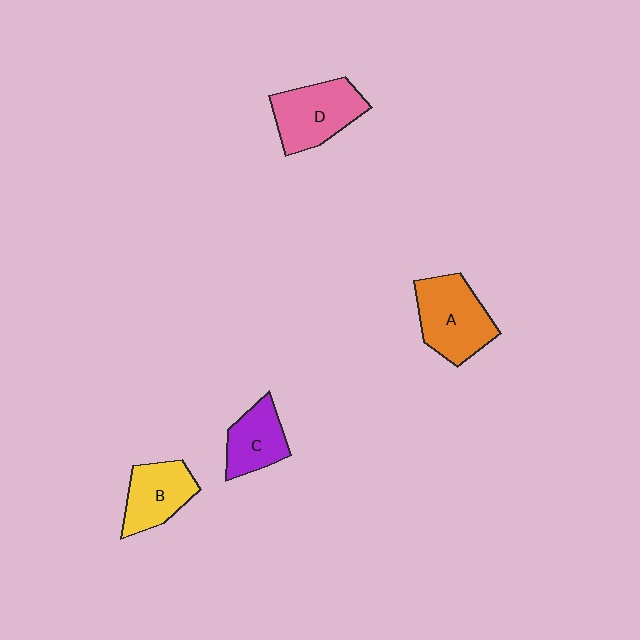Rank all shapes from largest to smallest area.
From largest to smallest: A (orange), D (pink), B (yellow), C (purple).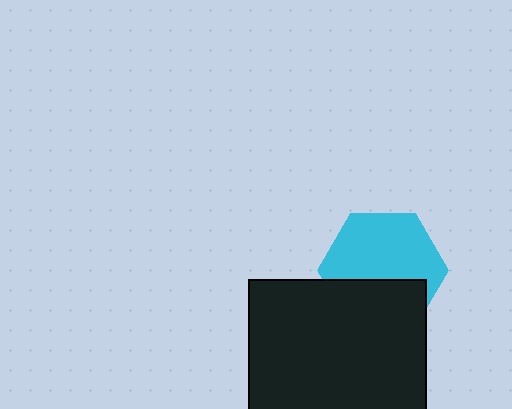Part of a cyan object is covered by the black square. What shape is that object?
It is a hexagon.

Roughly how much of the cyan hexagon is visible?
About half of it is visible (roughly 62%).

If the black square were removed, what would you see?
You would see the complete cyan hexagon.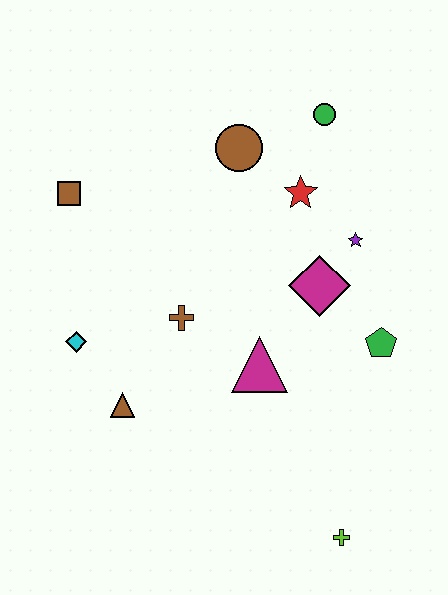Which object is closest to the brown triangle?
The cyan diamond is closest to the brown triangle.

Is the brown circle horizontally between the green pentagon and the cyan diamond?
Yes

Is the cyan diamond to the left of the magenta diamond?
Yes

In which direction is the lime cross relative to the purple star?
The lime cross is below the purple star.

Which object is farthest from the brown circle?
The lime cross is farthest from the brown circle.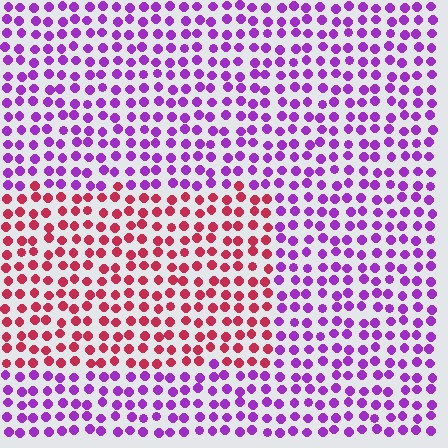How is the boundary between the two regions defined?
The boundary is defined purely by a slight shift in hue (about 60 degrees). Spacing, size, and orientation are identical on both sides.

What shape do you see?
I see a rectangle.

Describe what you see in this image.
The image is filled with small purple elements in a uniform arrangement. A rectangle-shaped region is visible where the elements are tinted to a slightly different hue, forming a subtle color boundary.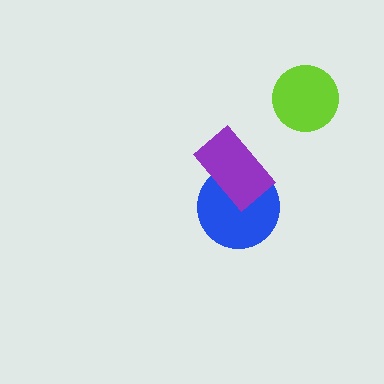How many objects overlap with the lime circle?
0 objects overlap with the lime circle.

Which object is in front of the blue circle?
The purple rectangle is in front of the blue circle.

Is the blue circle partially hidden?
Yes, it is partially covered by another shape.